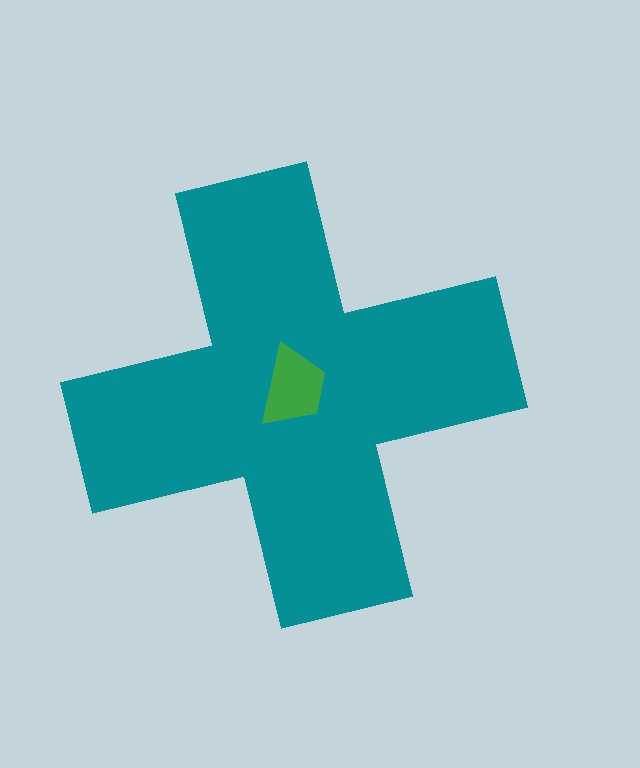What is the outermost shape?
The teal cross.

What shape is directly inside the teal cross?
The green trapezoid.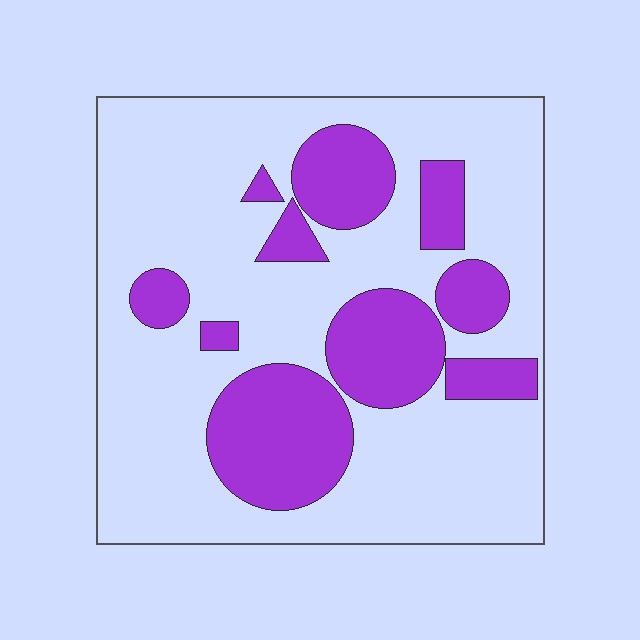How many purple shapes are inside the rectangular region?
10.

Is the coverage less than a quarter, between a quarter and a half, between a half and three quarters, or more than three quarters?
Between a quarter and a half.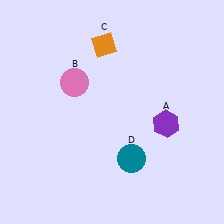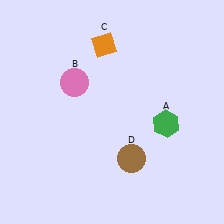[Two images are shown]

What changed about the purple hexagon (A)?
In Image 1, A is purple. In Image 2, it changed to green.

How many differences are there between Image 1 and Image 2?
There are 2 differences between the two images.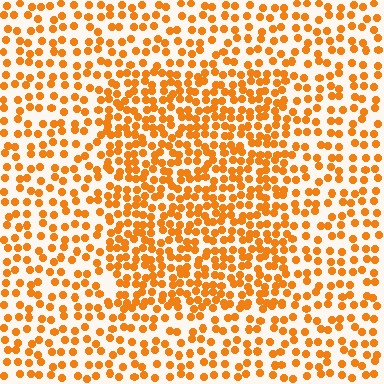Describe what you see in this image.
The image contains small orange elements arranged at two different densities. A rectangle-shaped region is visible where the elements are more densely packed than the surrounding area.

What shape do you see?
I see a rectangle.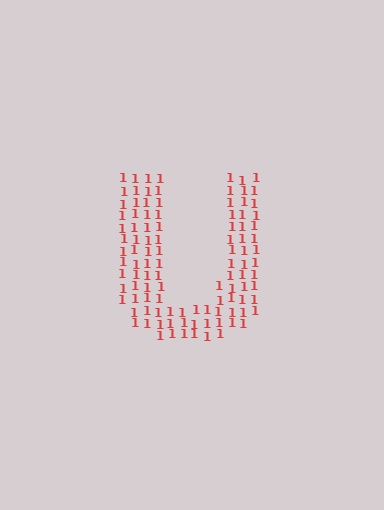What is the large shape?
The large shape is the letter U.